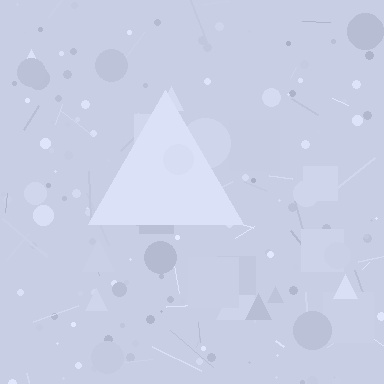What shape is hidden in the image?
A triangle is hidden in the image.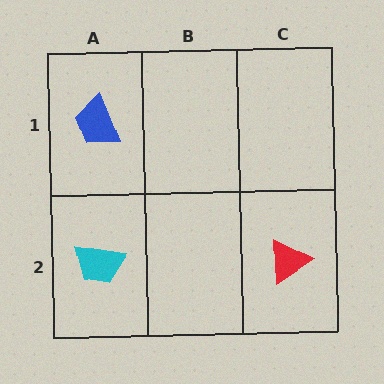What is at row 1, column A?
A blue trapezoid.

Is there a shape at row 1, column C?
No, that cell is empty.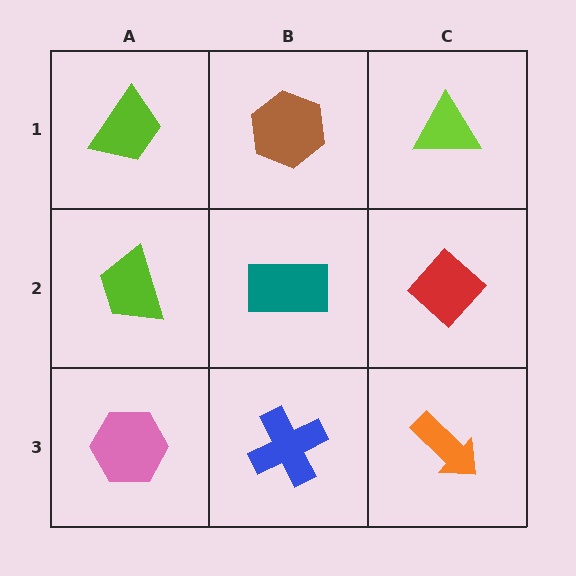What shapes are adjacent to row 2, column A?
A lime trapezoid (row 1, column A), a pink hexagon (row 3, column A), a teal rectangle (row 2, column B).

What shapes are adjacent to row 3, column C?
A red diamond (row 2, column C), a blue cross (row 3, column B).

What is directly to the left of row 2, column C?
A teal rectangle.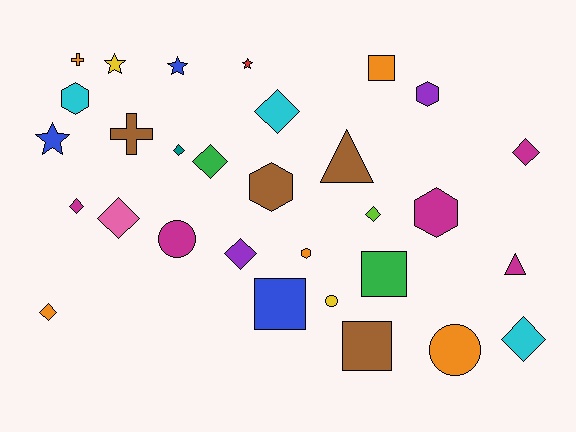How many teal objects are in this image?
There is 1 teal object.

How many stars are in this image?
There are 4 stars.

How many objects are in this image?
There are 30 objects.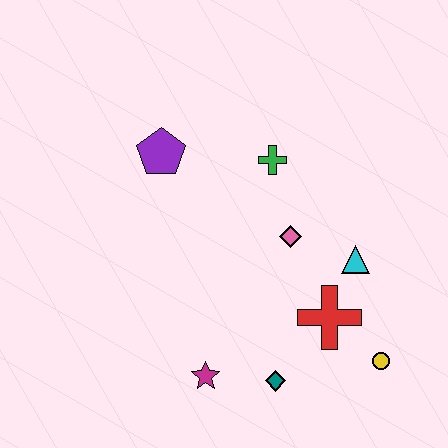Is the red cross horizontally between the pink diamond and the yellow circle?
Yes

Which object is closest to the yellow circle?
The red cross is closest to the yellow circle.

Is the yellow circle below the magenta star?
No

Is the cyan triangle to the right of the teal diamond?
Yes